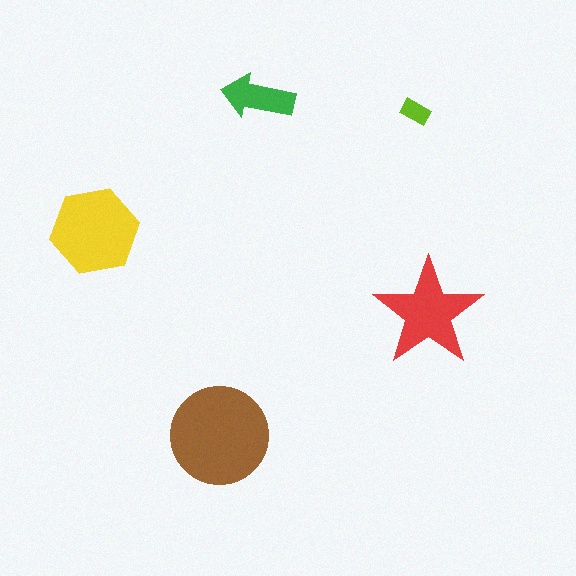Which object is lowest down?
The brown circle is bottommost.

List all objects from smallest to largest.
The lime rectangle, the green arrow, the red star, the yellow hexagon, the brown circle.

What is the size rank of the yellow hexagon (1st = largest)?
2nd.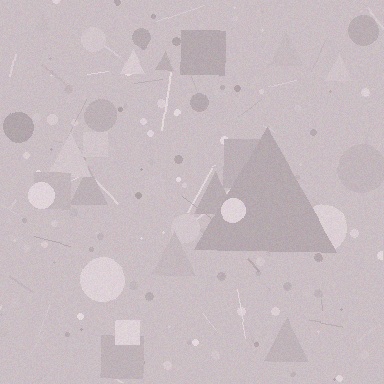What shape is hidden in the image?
A triangle is hidden in the image.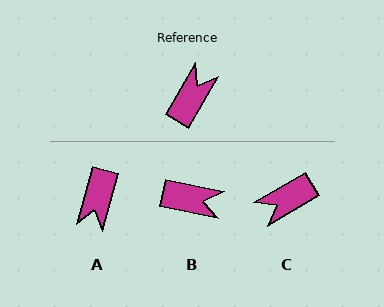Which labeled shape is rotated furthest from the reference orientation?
A, about 166 degrees away.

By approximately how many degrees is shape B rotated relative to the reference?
Approximately 72 degrees clockwise.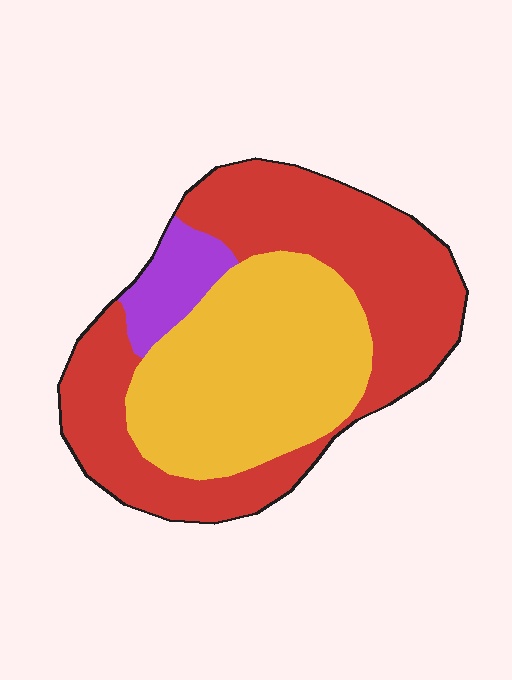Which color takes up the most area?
Red, at roughly 50%.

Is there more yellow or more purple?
Yellow.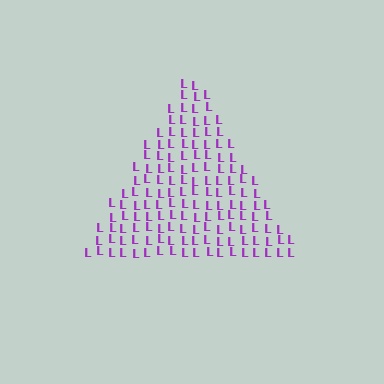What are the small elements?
The small elements are letter L's.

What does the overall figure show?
The overall figure shows a triangle.